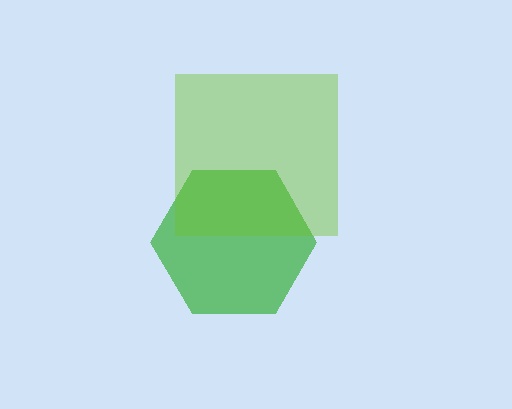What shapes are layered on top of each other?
The layered shapes are: a green hexagon, a lime square.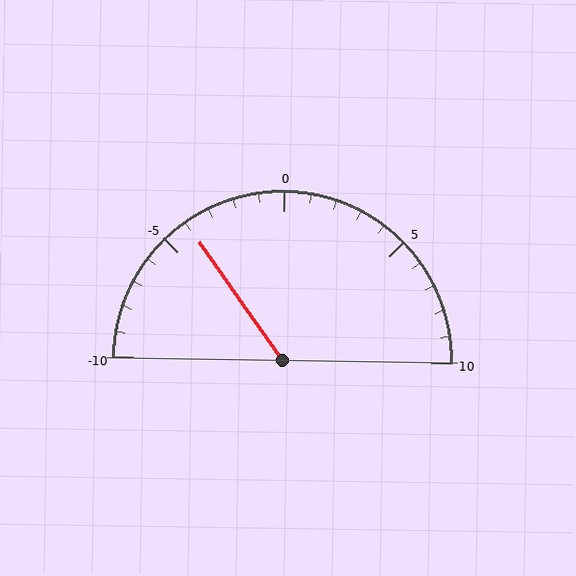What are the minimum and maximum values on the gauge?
The gauge ranges from -10 to 10.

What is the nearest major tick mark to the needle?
The nearest major tick mark is -5.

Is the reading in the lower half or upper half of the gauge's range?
The reading is in the lower half of the range (-10 to 10).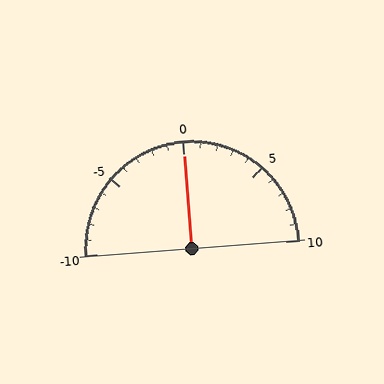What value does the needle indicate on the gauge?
The needle indicates approximately 0.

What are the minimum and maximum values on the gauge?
The gauge ranges from -10 to 10.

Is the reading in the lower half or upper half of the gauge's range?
The reading is in the upper half of the range (-10 to 10).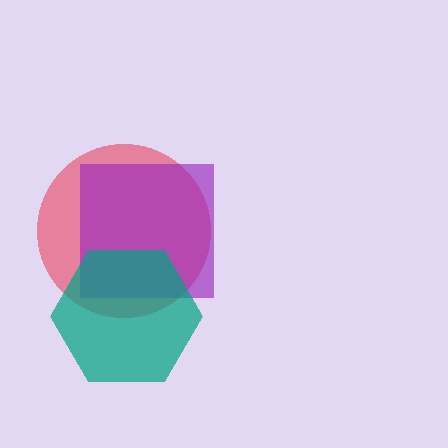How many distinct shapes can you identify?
There are 3 distinct shapes: a red circle, a purple square, a teal hexagon.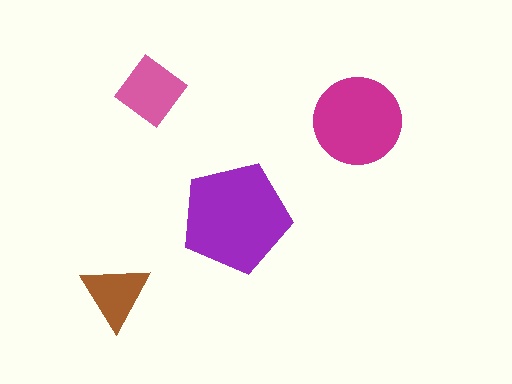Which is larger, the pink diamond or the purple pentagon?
The purple pentagon.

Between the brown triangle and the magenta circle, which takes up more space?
The magenta circle.